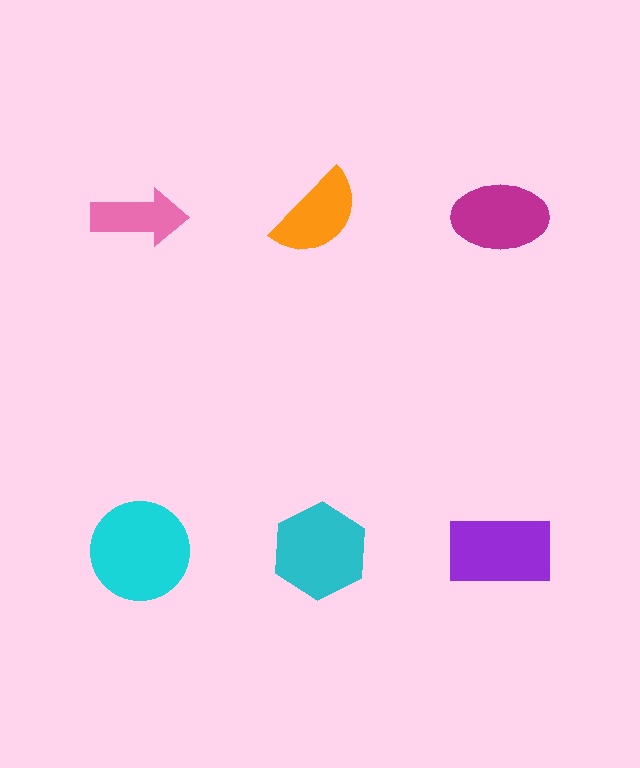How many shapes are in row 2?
3 shapes.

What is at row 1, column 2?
An orange semicircle.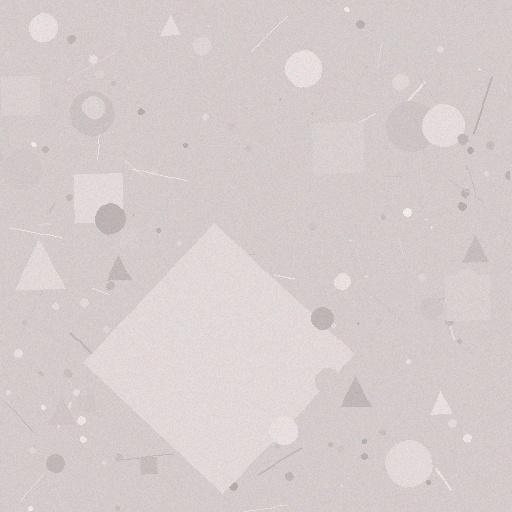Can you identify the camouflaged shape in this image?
The camouflaged shape is a diamond.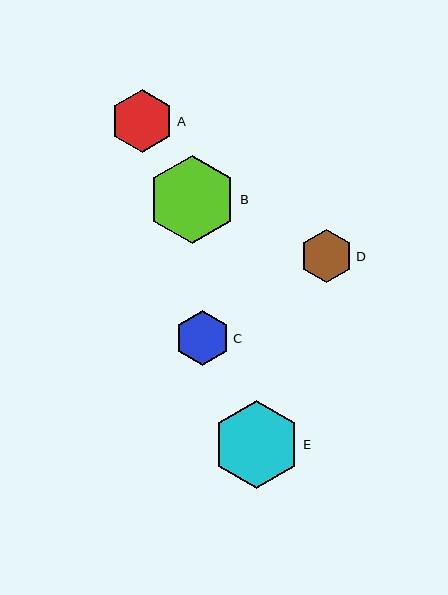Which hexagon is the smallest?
Hexagon D is the smallest with a size of approximately 53 pixels.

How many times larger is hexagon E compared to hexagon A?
Hexagon E is approximately 1.4 times the size of hexagon A.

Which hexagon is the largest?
Hexagon B is the largest with a size of approximately 89 pixels.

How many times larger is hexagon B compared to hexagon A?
Hexagon B is approximately 1.4 times the size of hexagon A.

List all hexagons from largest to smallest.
From largest to smallest: B, E, A, C, D.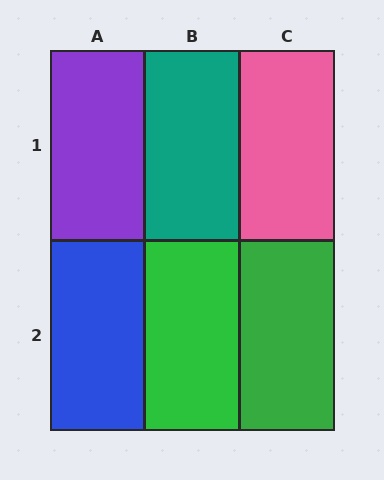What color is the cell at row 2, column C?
Green.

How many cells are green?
2 cells are green.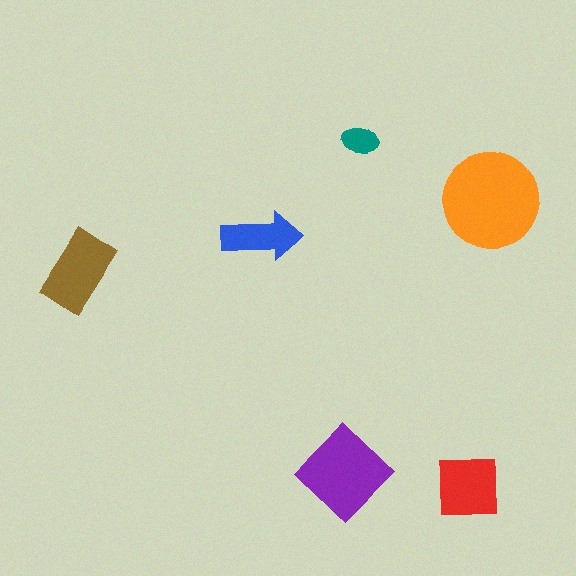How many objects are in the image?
There are 6 objects in the image.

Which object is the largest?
The orange circle.